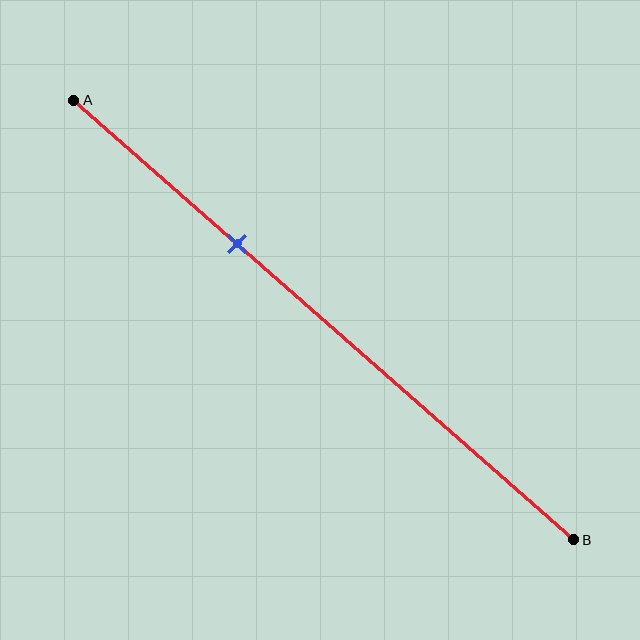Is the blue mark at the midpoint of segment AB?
No, the mark is at about 35% from A, not at the 50% midpoint.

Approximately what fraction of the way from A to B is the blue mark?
The blue mark is approximately 35% of the way from A to B.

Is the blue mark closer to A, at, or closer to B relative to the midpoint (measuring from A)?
The blue mark is closer to point A than the midpoint of segment AB.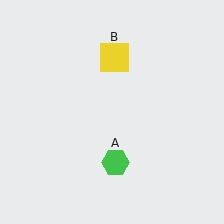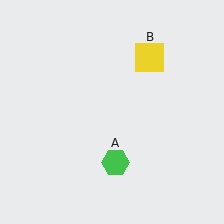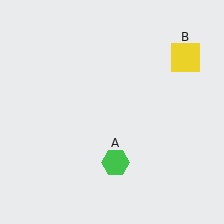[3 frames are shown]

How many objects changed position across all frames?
1 object changed position: yellow square (object B).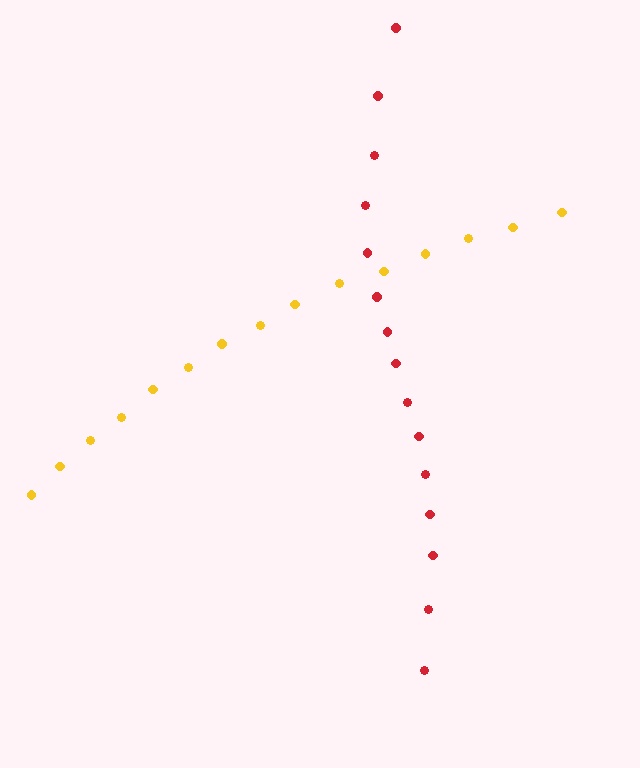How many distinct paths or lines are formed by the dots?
There are 2 distinct paths.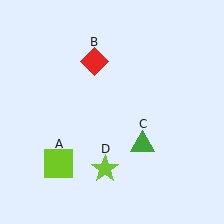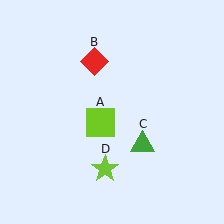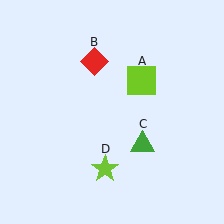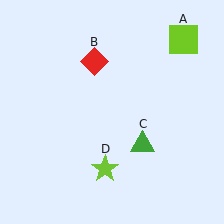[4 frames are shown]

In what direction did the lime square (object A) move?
The lime square (object A) moved up and to the right.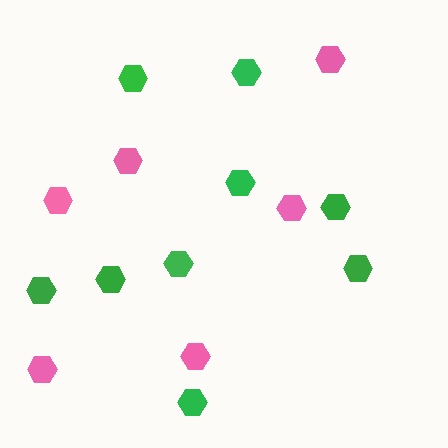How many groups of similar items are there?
There are 2 groups: one group of green hexagons (9) and one group of pink hexagons (6).